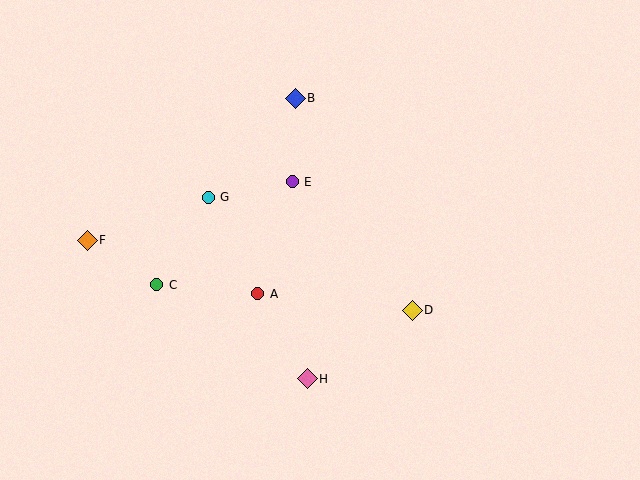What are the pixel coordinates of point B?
Point B is at (295, 98).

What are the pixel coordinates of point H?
Point H is at (307, 379).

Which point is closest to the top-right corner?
Point B is closest to the top-right corner.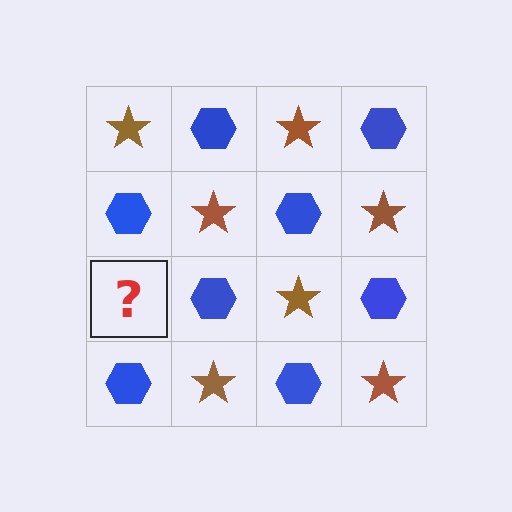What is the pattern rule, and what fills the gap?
The rule is that it alternates brown star and blue hexagon in a checkerboard pattern. The gap should be filled with a brown star.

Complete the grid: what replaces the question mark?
The question mark should be replaced with a brown star.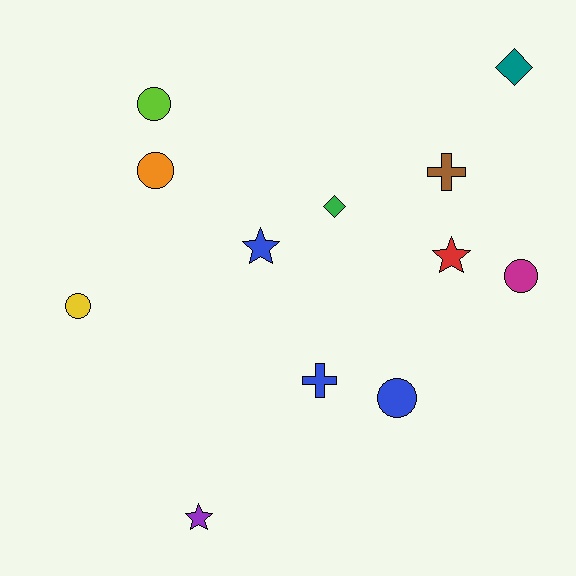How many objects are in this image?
There are 12 objects.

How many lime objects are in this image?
There is 1 lime object.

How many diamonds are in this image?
There are 2 diamonds.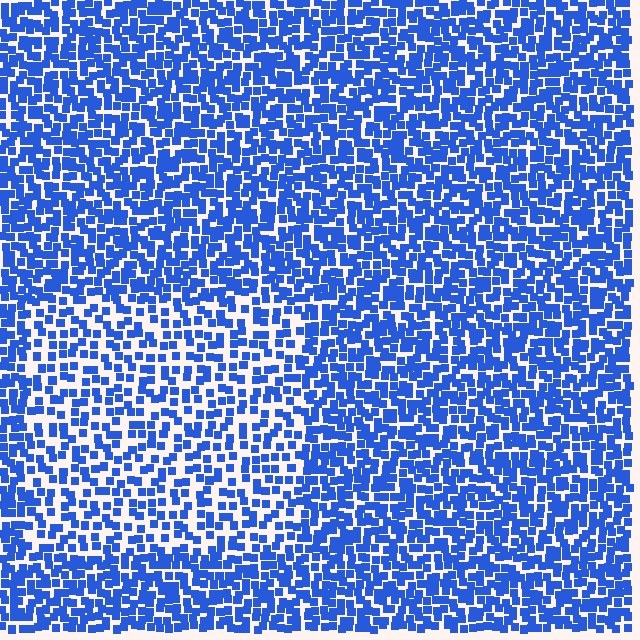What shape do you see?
I see a rectangle.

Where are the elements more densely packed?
The elements are more densely packed outside the rectangle boundary.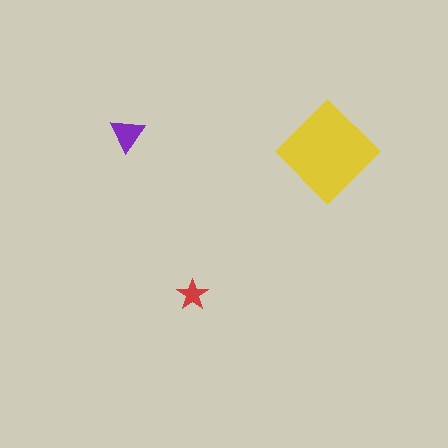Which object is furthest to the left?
The purple triangle is leftmost.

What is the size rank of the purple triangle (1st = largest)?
2nd.